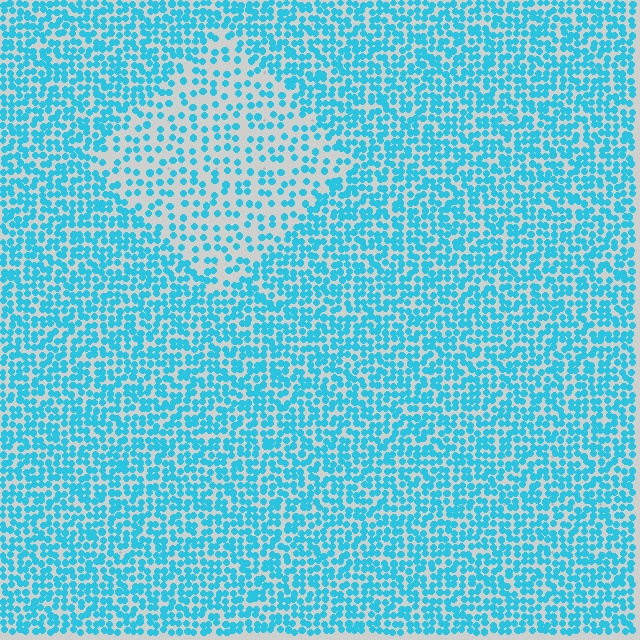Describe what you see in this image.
The image contains small cyan elements arranged at two different densities. A diamond-shaped region is visible where the elements are less densely packed than the surrounding area.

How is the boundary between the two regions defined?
The boundary is defined by a change in element density (approximately 2.1x ratio). All elements are the same color, size, and shape.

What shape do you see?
I see a diamond.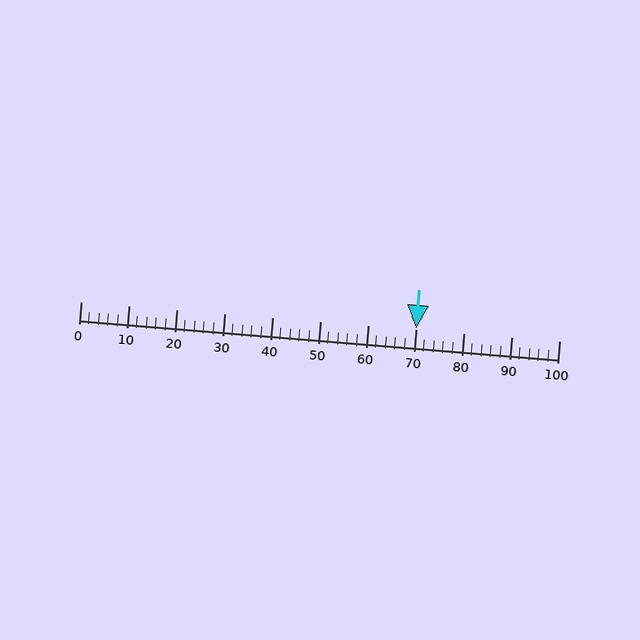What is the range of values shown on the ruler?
The ruler shows values from 0 to 100.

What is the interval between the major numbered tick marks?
The major tick marks are spaced 10 units apart.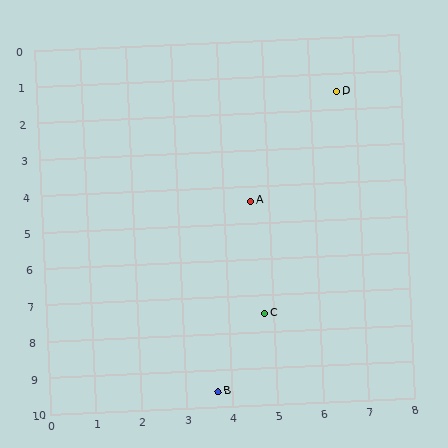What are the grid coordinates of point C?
Point C is at approximately (4.8, 7.5).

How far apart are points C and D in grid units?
Points C and D are about 6.3 grid units apart.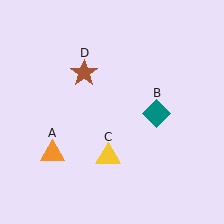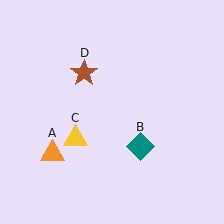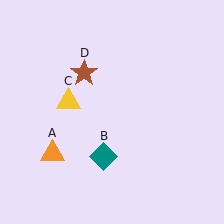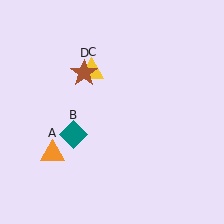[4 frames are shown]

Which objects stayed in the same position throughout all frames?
Orange triangle (object A) and brown star (object D) remained stationary.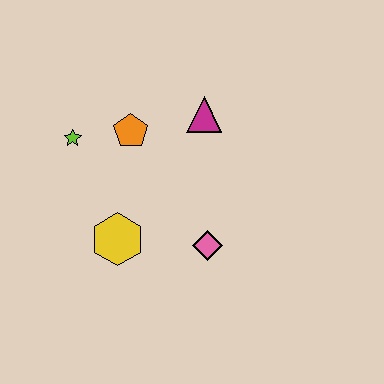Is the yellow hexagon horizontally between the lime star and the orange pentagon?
Yes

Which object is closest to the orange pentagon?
The lime star is closest to the orange pentagon.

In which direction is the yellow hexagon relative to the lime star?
The yellow hexagon is below the lime star.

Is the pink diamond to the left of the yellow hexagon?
No